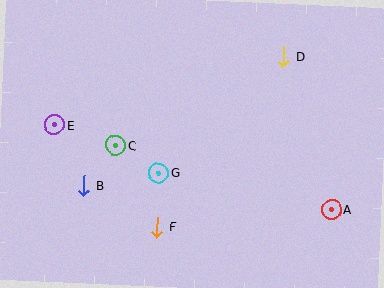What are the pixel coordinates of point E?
Point E is at (54, 125).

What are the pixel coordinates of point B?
Point B is at (84, 186).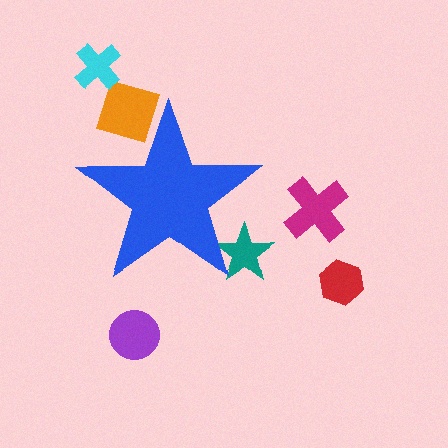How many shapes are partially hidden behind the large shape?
2 shapes are partially hidden.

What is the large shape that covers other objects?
A blue star.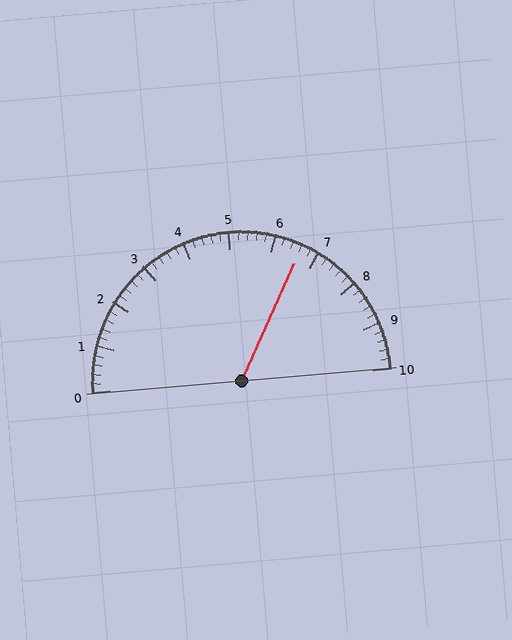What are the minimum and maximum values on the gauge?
The gauge ranges from 0 to 10.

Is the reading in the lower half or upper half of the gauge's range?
The reading is in the upper half of the range (0 to 10).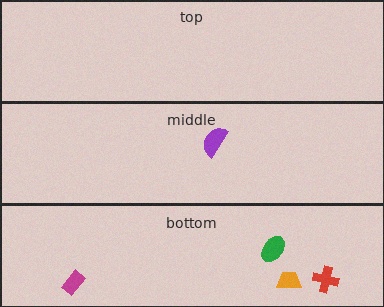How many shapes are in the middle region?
1.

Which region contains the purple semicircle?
The middle region.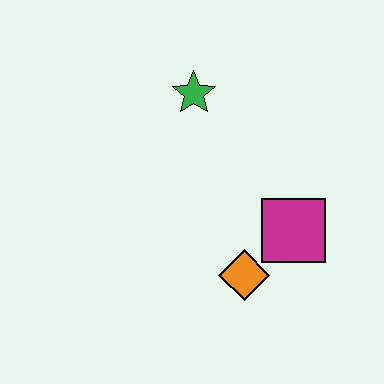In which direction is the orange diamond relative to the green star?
The orange diamond is below the green star.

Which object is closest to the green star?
The magenta square is closest to the green star.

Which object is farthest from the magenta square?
The green star is farthest from the magenta square.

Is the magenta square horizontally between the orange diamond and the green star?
No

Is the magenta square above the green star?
No